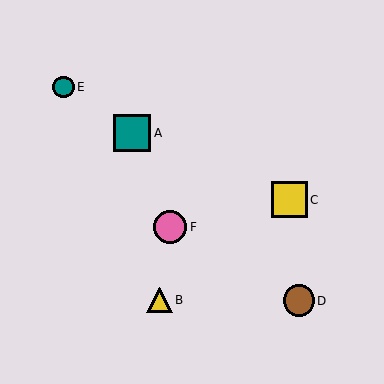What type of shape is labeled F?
Shape F is a pink circle.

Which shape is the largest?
The teal square (labeled A) is the largest.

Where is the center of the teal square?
The center of the teal square is at (132, 133).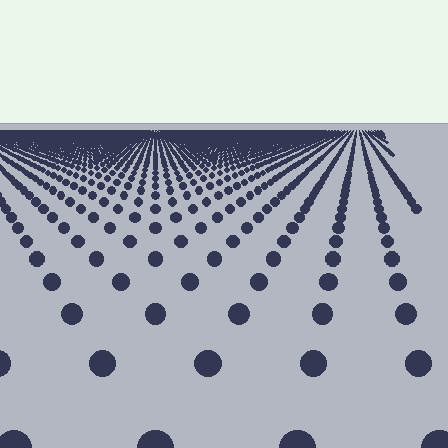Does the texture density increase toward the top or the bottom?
Density increases toward the top.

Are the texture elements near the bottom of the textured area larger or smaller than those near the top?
Larger. Near the bottom, elements are closer to the viewer and appear at a bigger on-screen size.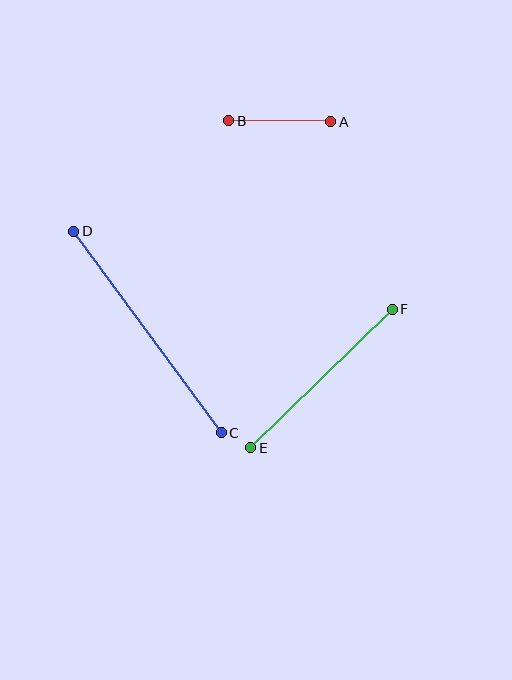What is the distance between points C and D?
The distance is approximately 250 pixels.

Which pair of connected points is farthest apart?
Points C and D are farthest apart.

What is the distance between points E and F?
The distance is approximately 198 pixels.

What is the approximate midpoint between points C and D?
The midpoint is at approximately (147, 332) pixels.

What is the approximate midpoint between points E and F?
The midpoint is at approximately (321, 379) pixels.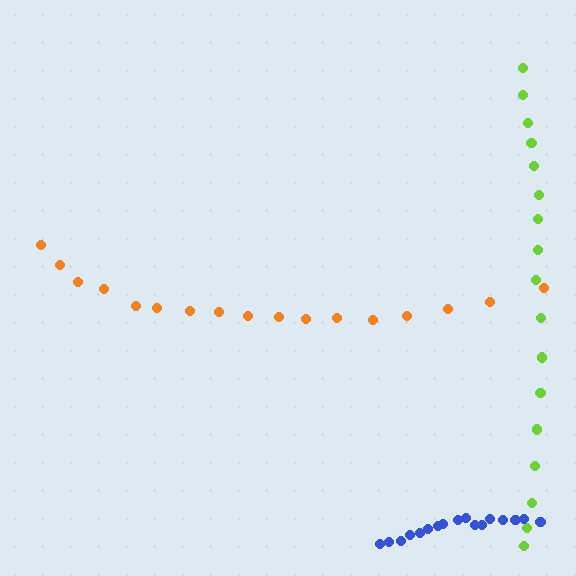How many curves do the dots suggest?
There are 3 distinct paths.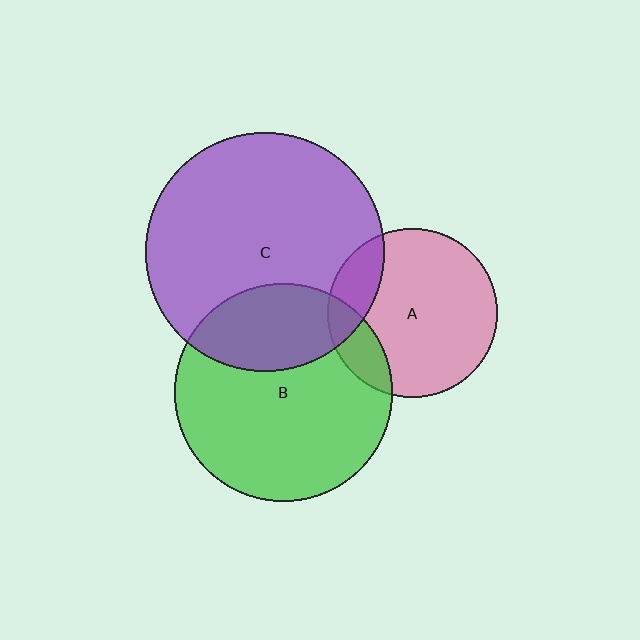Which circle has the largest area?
Circle C (purple).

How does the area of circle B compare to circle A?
Approximately 1.7 times.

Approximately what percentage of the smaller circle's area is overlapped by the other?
Approximately 30%.